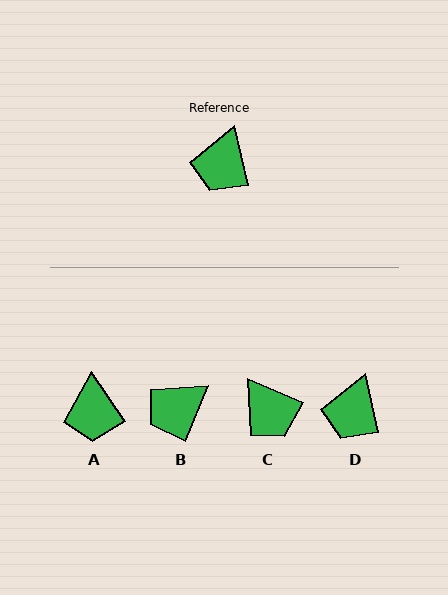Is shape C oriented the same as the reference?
No, it is off by about 54 degrees.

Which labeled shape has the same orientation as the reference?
D.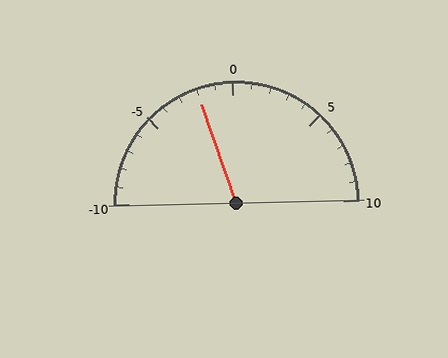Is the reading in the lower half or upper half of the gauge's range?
The reading is in the lower half of the range (-10 to 10).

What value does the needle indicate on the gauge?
The needle indicates approximately -2.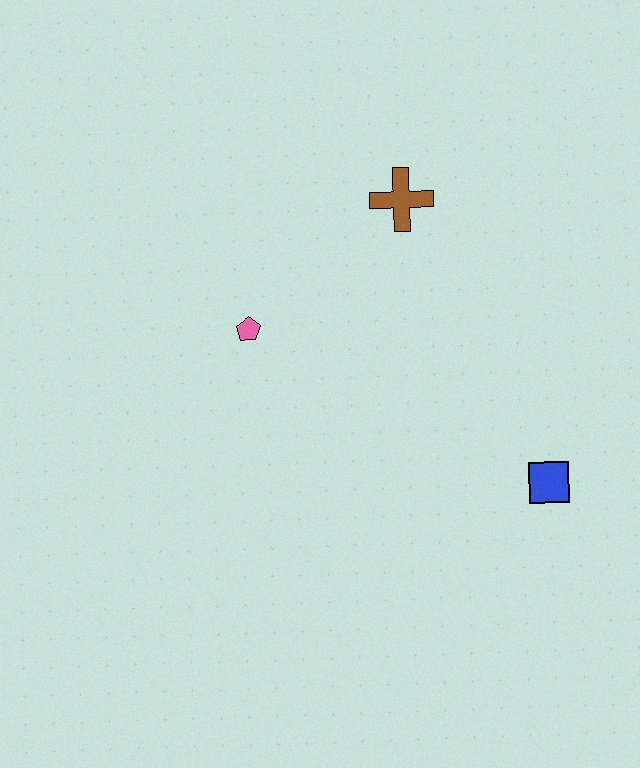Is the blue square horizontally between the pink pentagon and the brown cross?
No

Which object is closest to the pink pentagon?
The brown cross is closest to the pink pentagon.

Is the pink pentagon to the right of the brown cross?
No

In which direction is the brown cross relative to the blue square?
The brown cross is above the blue square.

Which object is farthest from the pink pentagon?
The blue square is farthest from the pink pentagon.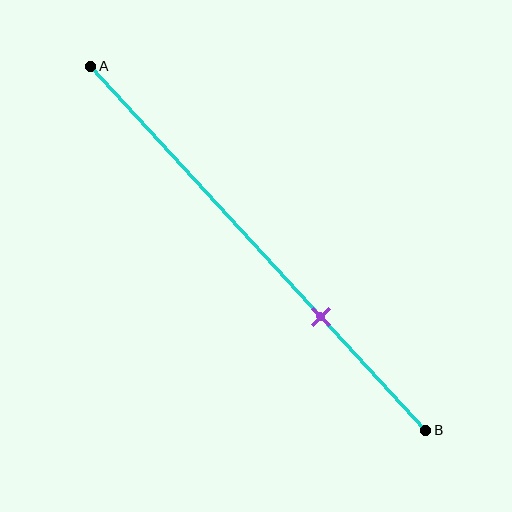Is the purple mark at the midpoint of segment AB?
No, the mark is at about 70% from A, not at the 50% midpoint.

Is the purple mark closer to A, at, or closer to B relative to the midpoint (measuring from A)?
The purple mark is closer to point B than the midpoint of segment AB.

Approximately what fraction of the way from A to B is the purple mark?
The purple mark is approximately 70% of the way from A to B.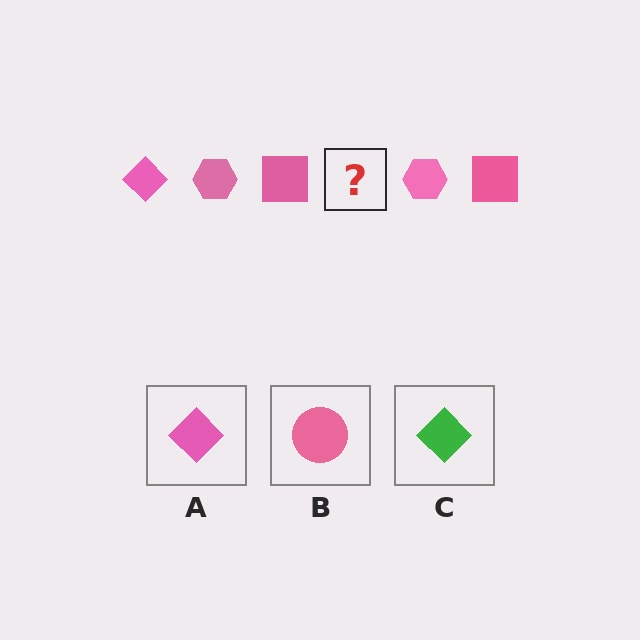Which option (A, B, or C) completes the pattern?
A.